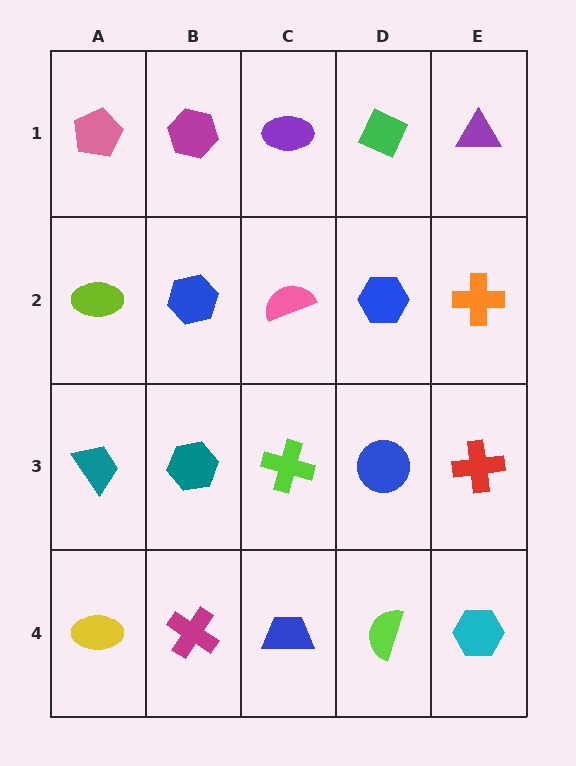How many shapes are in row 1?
5 shapes.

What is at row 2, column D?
A blue hexagon.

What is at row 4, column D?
A lime semicircle.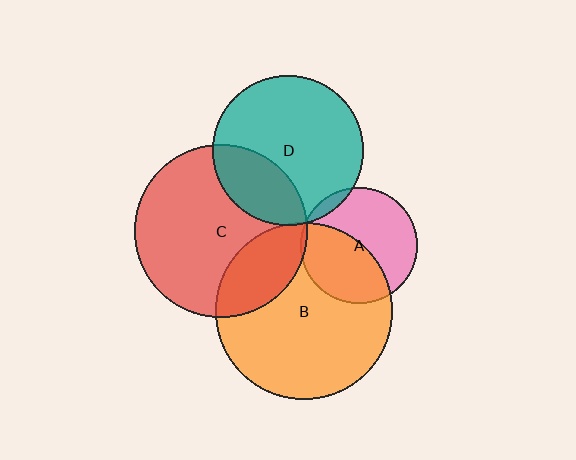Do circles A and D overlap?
Yes.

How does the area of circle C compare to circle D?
Approximately 1.3 times.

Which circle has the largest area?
Circle B (orange).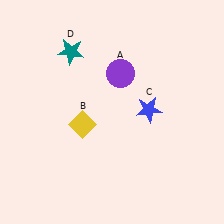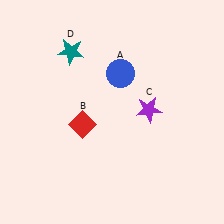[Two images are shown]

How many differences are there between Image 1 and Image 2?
There are 3 differences between the two images.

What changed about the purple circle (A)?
In Image 1, A is purple. In Image 2, it changed to blue.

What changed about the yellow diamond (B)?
In Image 1, B is yellow. In Image 2, it changed to red.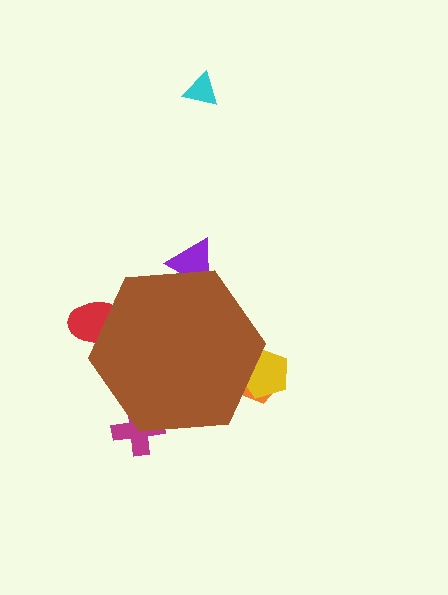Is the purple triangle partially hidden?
Yes, the purple triangle is partially hidden behind the brown hexagon.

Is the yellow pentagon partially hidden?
Yes, the yellow pentagon is partially hidden behind the brown hexagon.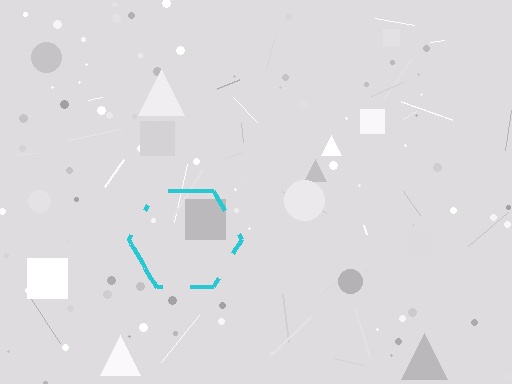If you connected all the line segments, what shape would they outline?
They would outline a hexagon.